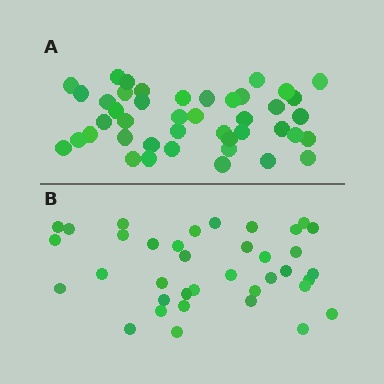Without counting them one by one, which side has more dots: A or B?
Region A (the top region) has more dots.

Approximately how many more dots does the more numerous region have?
Region A has about 6 more dots than region B.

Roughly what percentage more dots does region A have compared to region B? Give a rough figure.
About 15% more.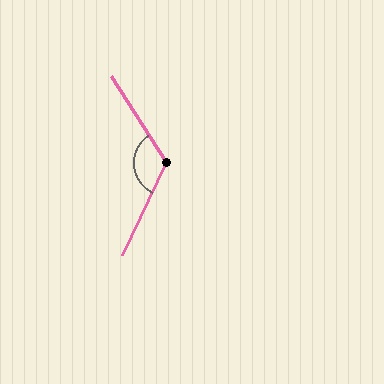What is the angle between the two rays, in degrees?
Approximately 121 degrees.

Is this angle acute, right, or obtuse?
It is obtuse.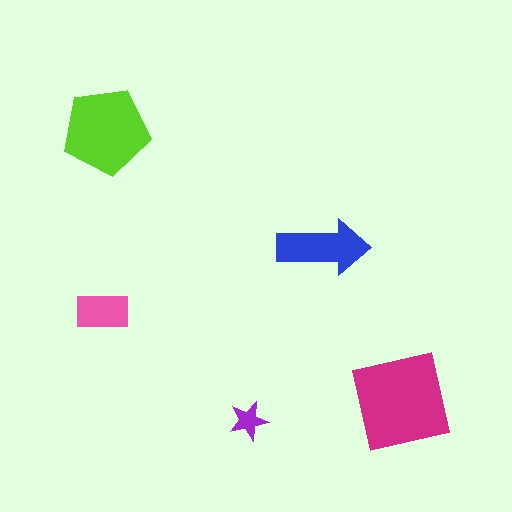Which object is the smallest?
The purple star.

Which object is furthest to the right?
The magenta square is rightmost.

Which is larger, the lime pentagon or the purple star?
The lime pentagon.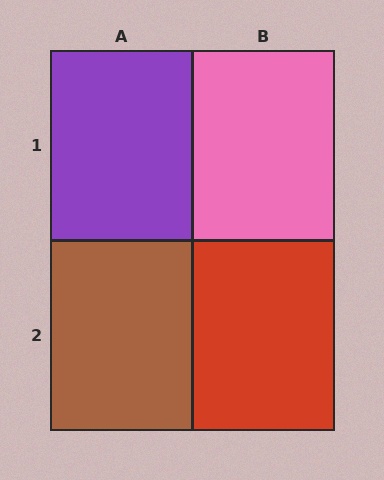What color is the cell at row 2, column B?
Red.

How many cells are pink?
1 cell is pink.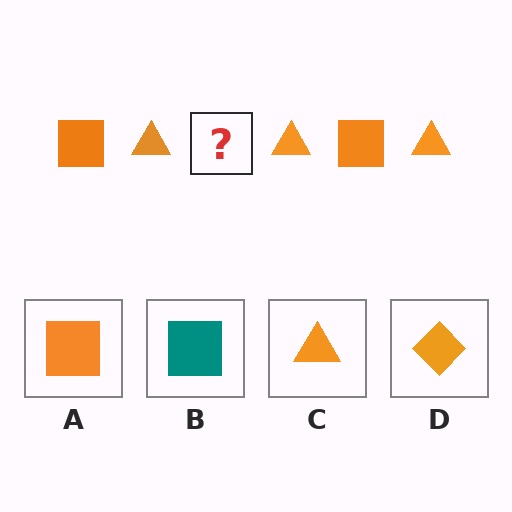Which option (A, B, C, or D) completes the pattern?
A.